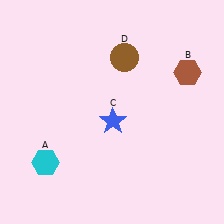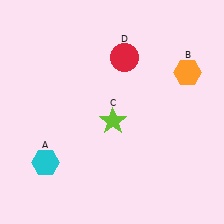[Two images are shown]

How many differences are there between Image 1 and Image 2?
There are 3 differences between the two images.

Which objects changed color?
B changed from brown to orange. C changed from blue to lime. D changed from brown to red.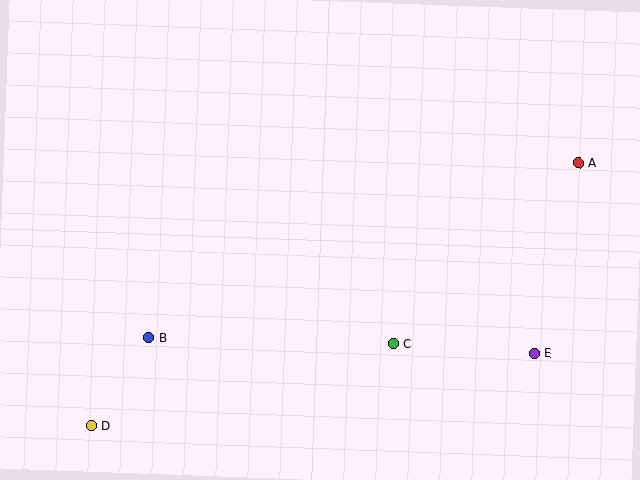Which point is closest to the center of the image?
Point C at (394, 343) is closest to the center.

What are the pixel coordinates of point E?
Point E is at (534, 353).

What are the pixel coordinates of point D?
Point D is at (92, 426).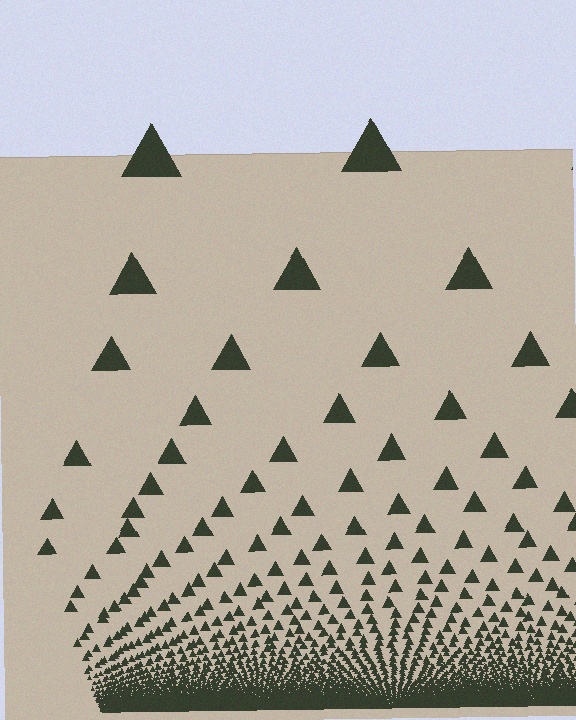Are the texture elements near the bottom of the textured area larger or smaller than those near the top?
Smaller. The gradient is inverted — elements near the bottom are smaller and denser.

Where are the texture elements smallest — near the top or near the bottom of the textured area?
Near the bottom.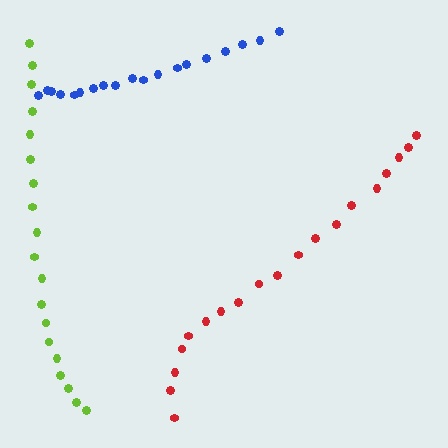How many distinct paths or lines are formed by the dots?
There are 3 distinct paths.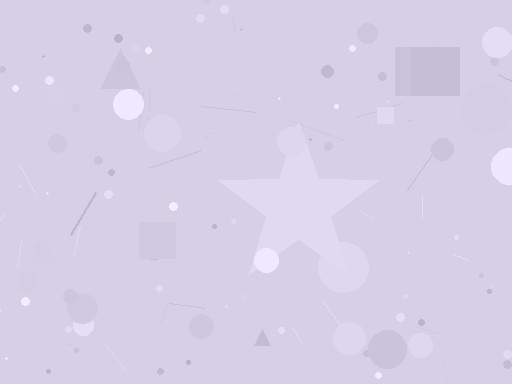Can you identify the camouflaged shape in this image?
The camouflaged shape is a star.